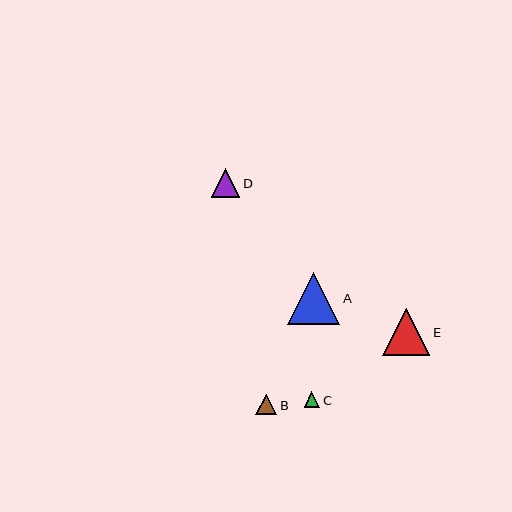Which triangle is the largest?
Triangle A is the largest with a size of approximately 52 pixels.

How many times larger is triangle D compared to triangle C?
Triangle D is approximately 1.8 times the size of triangle C.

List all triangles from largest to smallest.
From largest to smallest: A, E, D, B, C.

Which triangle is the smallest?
Triangle C is the smallest with a size of approximately 16 pixels.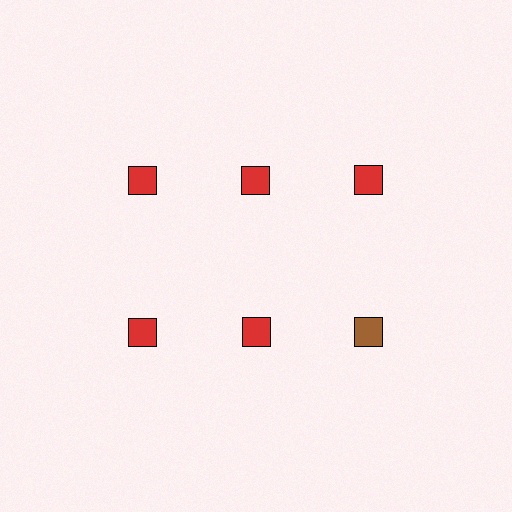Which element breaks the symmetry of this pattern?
The brown square in the second row, center column breaks the symmetry. All other shapes are red squares.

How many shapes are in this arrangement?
There are 6 shapes arranged in a grid pattern.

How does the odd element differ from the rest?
It has a different color: brown instead of red.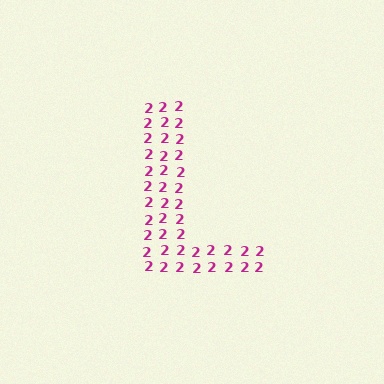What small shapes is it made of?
It is made of small digit 2's.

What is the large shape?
The large shape is the letter L.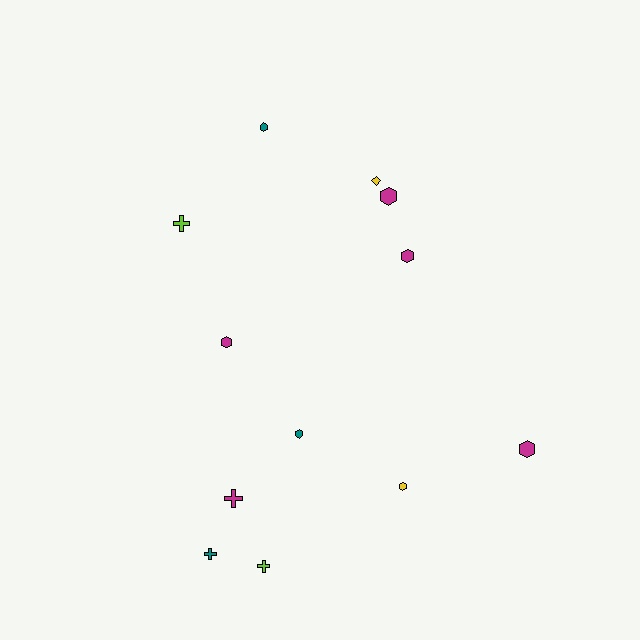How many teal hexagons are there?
There are 2 teal hexagons.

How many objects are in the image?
There are 12 objects.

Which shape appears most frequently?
Hexagon, with 7 objects.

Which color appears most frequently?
Magenta, with 5 objects.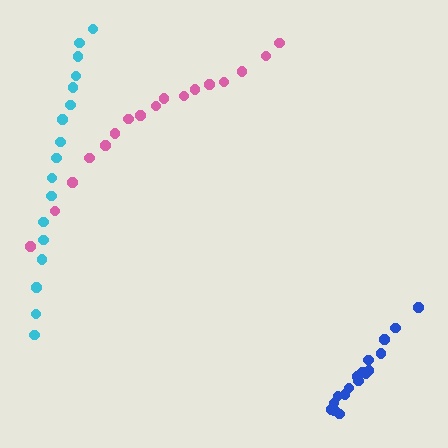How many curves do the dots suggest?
There are 3 distinct paths.